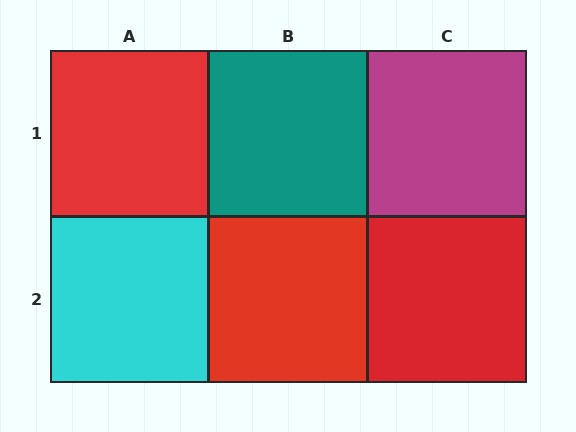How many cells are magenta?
1 cell is magenta.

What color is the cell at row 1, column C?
Magenta.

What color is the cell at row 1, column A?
Red.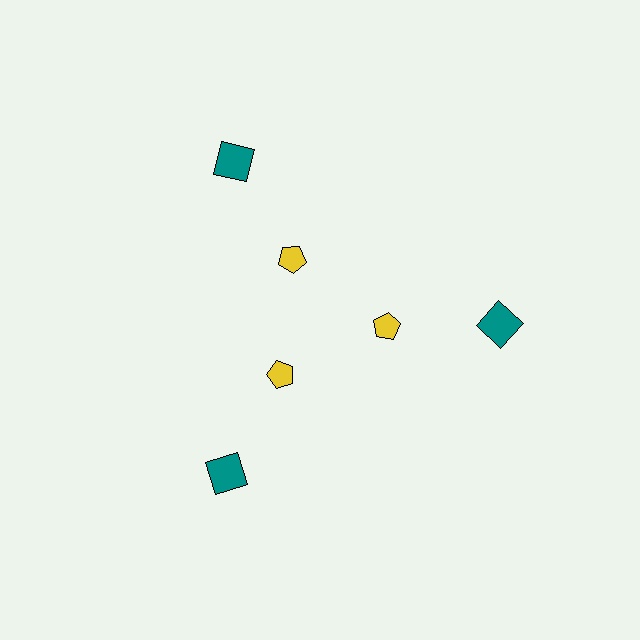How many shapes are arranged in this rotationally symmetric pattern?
There are 6 shapes, arranged in 3 groups of 2.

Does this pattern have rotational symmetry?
Yes, this pattern has 3-fold rotational symmetry. It looks the same after rotating 120 degrees around the center.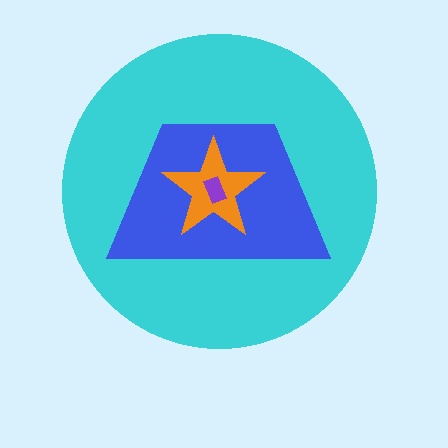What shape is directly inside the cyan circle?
The blue trapezoid.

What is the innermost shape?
The purple rectangle.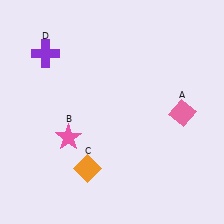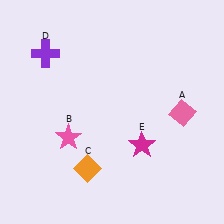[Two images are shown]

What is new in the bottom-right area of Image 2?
A magenta star (E) was added in the bottom-right area of Image 2.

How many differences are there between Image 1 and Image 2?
There is 1 difference between the two images.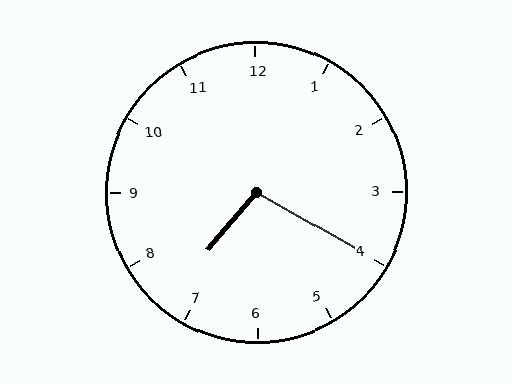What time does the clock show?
7:20.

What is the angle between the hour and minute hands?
Approximately 100 degrees.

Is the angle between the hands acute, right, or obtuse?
It is obtuse.